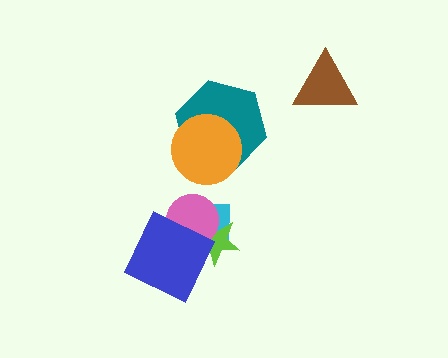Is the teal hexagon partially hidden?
Yes, it is partially covered by another shape.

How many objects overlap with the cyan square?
3 objects overlap with the cyan square.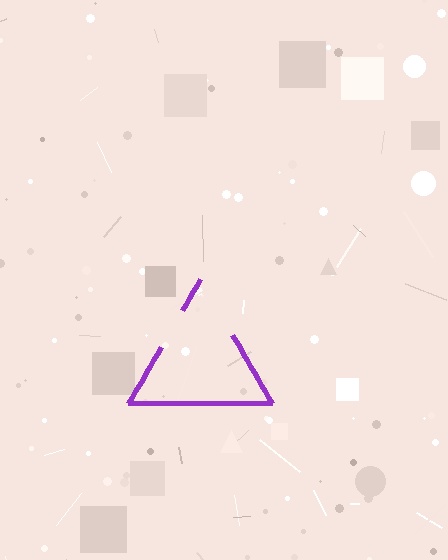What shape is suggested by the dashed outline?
The dashed outline suggests a triangle.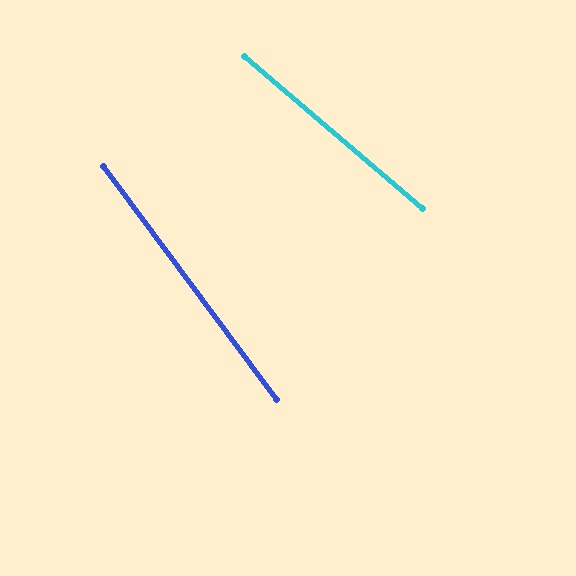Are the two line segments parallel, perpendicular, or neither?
Neither parallel nor perpendicular — they differ by about 13°.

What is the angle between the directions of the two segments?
Approximately 13 degrees.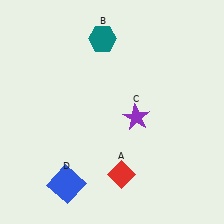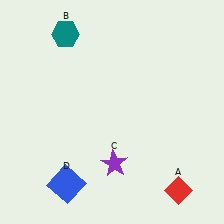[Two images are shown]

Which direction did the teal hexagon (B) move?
The teal hexagon (B) moved left.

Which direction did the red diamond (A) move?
The red diamond (A) moved right.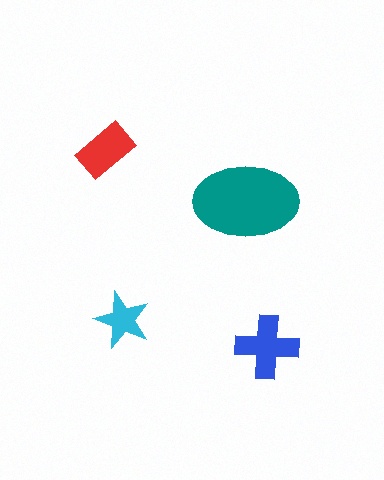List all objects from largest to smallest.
The teal ellipse, the blue cross, the red rectangle, the cyan star.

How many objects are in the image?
There are 4 objects in the image.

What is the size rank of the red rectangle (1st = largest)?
3rd.